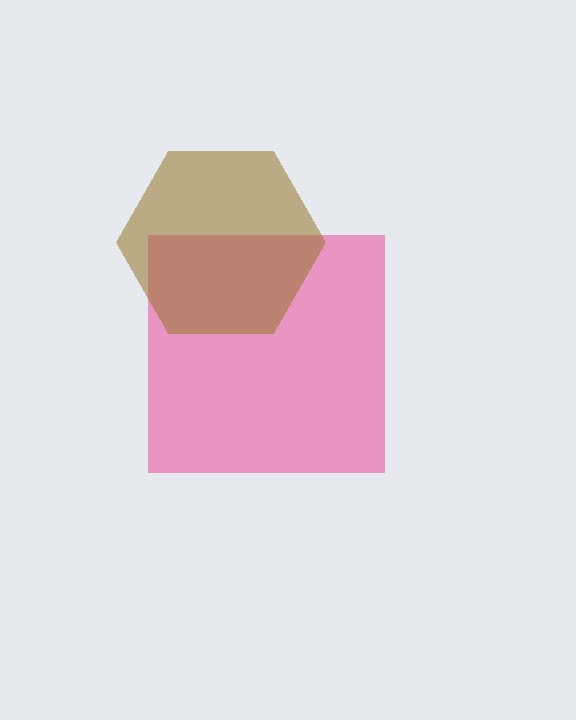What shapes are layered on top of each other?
The layered shapes are: a pink square, a brown hexagon.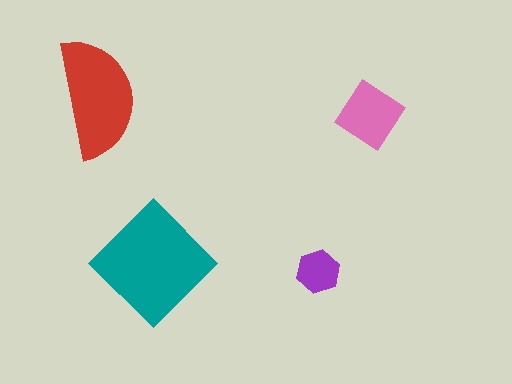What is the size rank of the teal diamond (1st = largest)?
1st.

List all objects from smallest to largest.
The purple hexagon, the pink diamond, the red semicircle, the teal diamond.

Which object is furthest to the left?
The red semicircle is leftmost.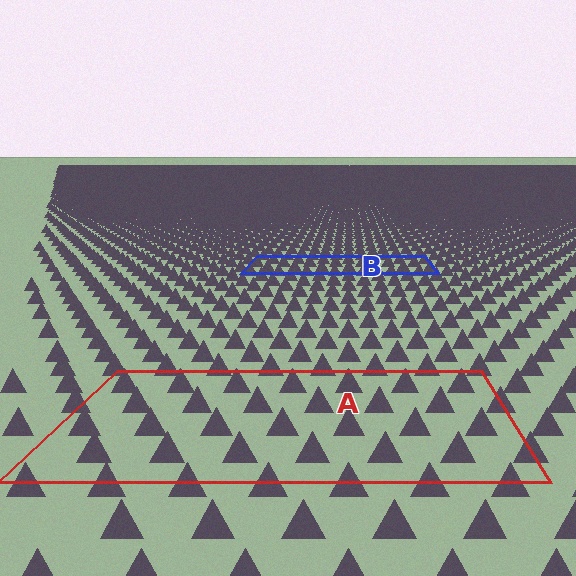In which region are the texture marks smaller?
The texture marks are smaller in region B, because it is farther away.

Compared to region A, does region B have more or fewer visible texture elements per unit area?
Region B has more texture elements per unit area — they are packed more densely because it is farther away.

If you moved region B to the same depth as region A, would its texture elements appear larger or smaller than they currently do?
They would appear larger. At a closer depth, the same texture elements are projected at a bigger on-screen size.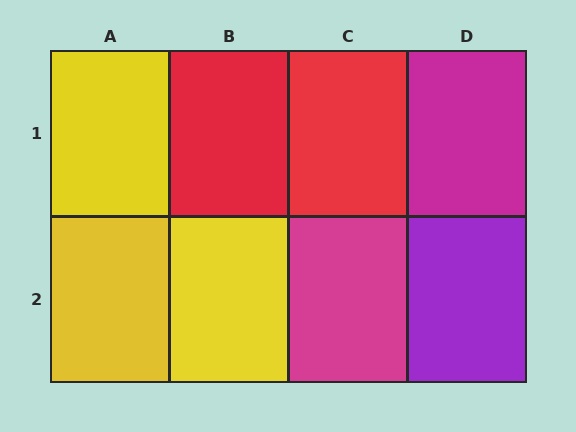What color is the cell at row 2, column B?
Yellow.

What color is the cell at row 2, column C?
Magenta.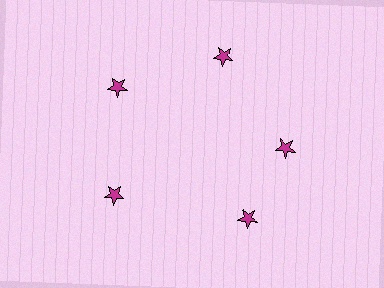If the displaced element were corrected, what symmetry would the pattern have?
It would have 5-fold rotational symmetry — the pattern would map onto itself every 72 degrees.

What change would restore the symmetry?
The symmetry would be restored by rotating it back into even spacing with its neighbors so that all 5 stars sit at equal angles and equal distance from the center.